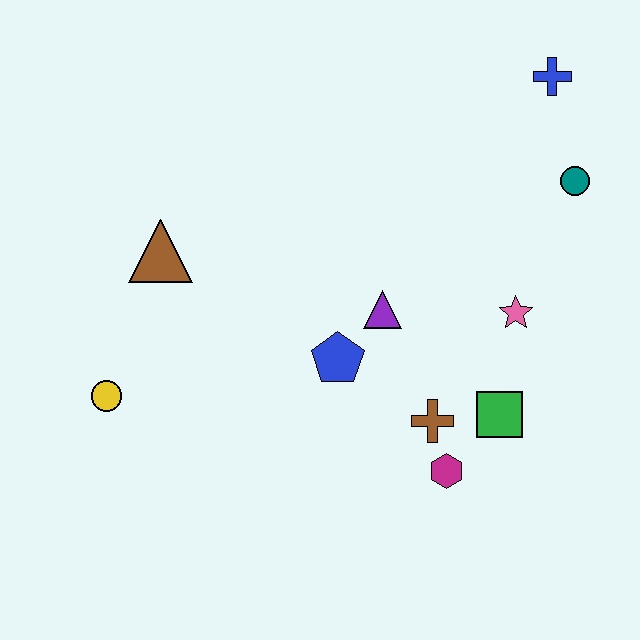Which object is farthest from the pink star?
The yellow circle is farthest from the pink star.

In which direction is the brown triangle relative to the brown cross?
The brown triangle is to the left of the brown cross.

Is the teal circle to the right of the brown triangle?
Yes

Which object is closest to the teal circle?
The blue cross is closest to the teal circle.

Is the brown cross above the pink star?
No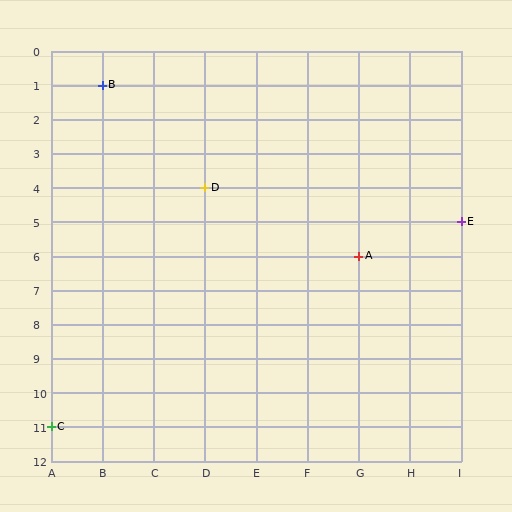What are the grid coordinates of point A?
Point A is at grid coordinates (G, 6).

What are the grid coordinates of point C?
Point C is at grid coordinates (A, 11).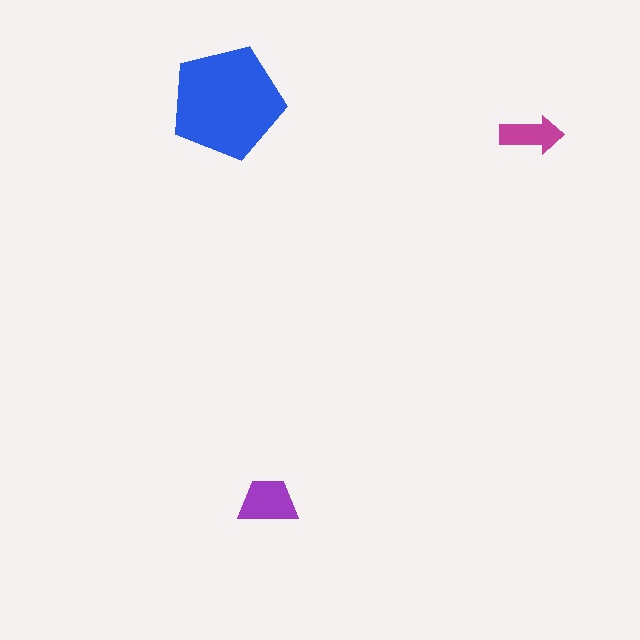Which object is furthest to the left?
The blue pentagon is leftmost.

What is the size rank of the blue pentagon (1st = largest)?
1st.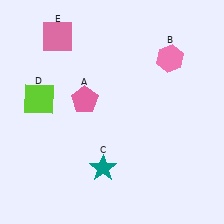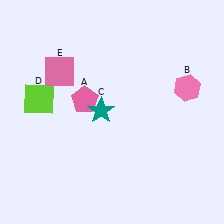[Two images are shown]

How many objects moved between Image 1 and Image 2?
3 objects moved between the two images.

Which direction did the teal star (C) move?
The teal star (C) moved up.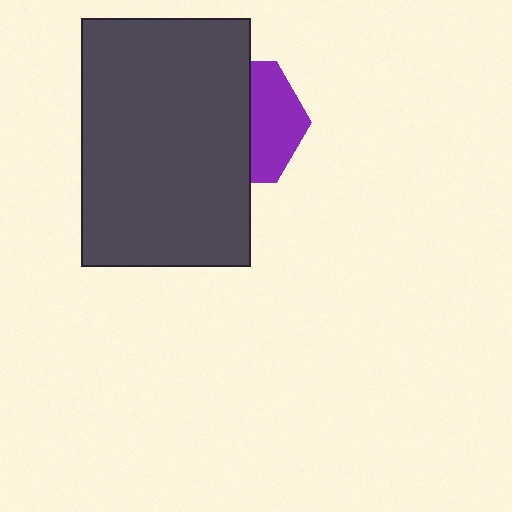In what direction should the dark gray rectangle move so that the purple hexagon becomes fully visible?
The dark gray rectangle should move left. That is the shortest direction to clear the overlap and leave the purple hexagon fully visible.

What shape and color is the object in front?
The object in front is a dark gray rectangle.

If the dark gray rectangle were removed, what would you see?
You would see the complete purple hexagon.